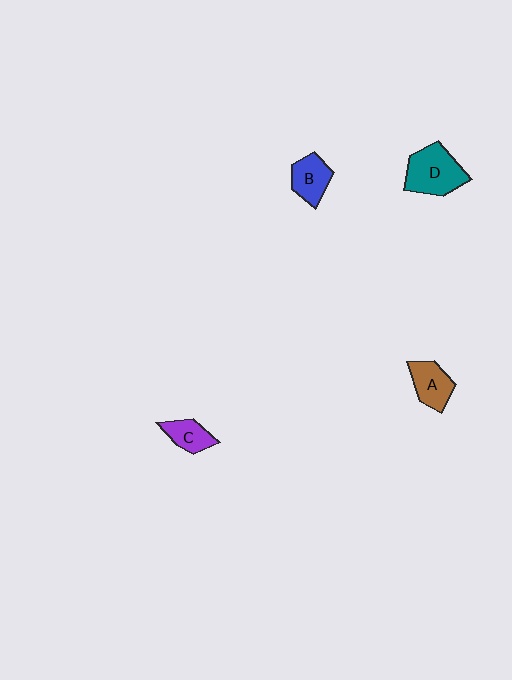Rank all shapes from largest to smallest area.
From largest to smallest: D (teal), A (brown), B (blue), C (purple).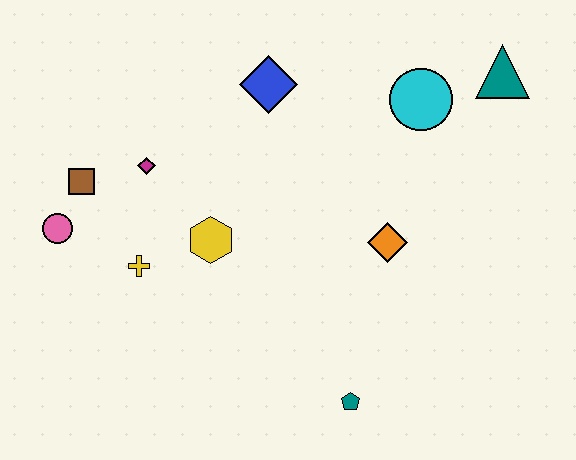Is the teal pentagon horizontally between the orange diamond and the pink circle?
Yes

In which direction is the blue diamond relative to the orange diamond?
The blue diamond is above the orange diamond.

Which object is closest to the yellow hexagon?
The yellow cross is closest to the yellow hexagon.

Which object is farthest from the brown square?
The teal triangle is farthest from the brown square.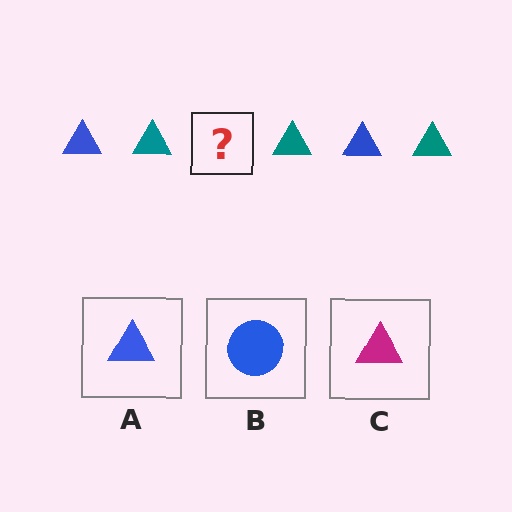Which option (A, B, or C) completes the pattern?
A.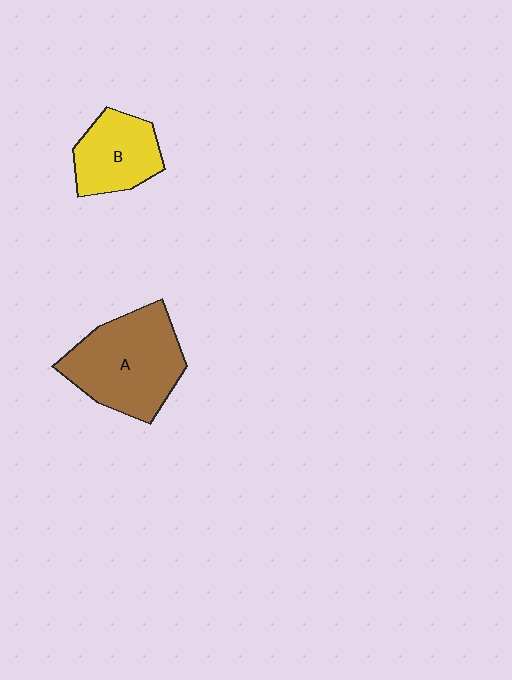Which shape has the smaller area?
Shape B (yellow).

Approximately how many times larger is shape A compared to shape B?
Approximately 1.6 times.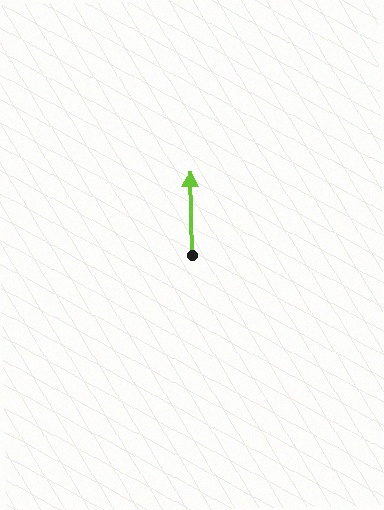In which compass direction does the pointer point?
North.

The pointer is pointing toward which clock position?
Roughly 12 o'clock.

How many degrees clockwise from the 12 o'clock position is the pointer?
Approximately 0 degrees.